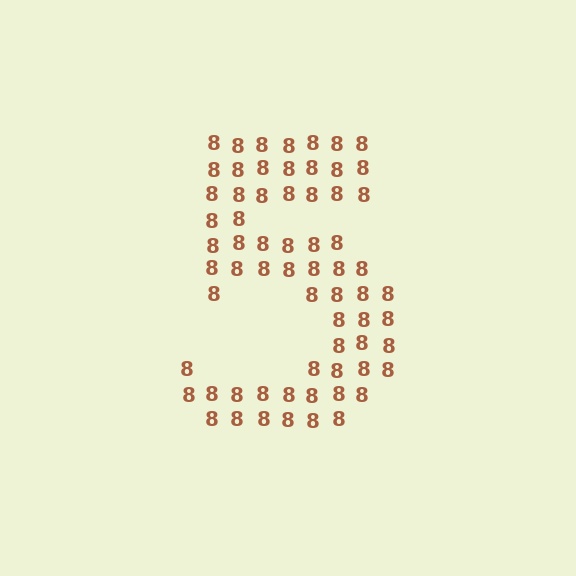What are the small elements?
The small elements are digit 8's.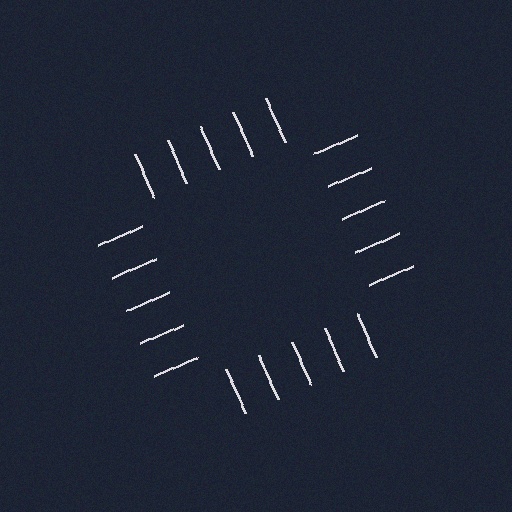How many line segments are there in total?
20 — 5 along each of the 4 edges.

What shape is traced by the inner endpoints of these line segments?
An illusory square — the line segments terminate on its edges but no continuous stroke is drawn.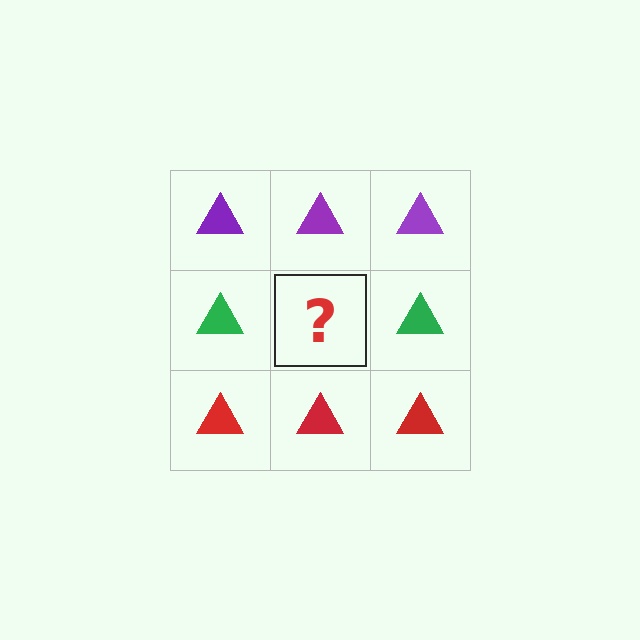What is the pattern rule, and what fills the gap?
The rule is that each row has a consistent color. The gap should be filled with a green triangle.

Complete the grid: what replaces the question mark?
The question mark should be replaced with a green triangle.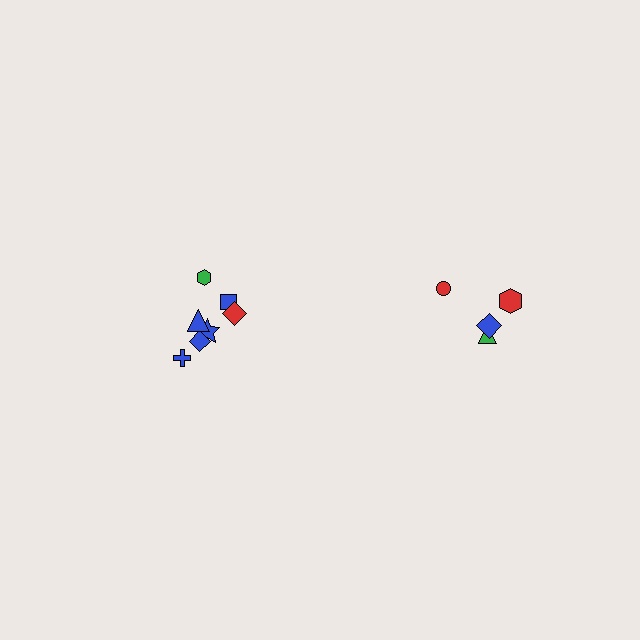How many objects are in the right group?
There are 4 objects.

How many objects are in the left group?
There are 7 objects.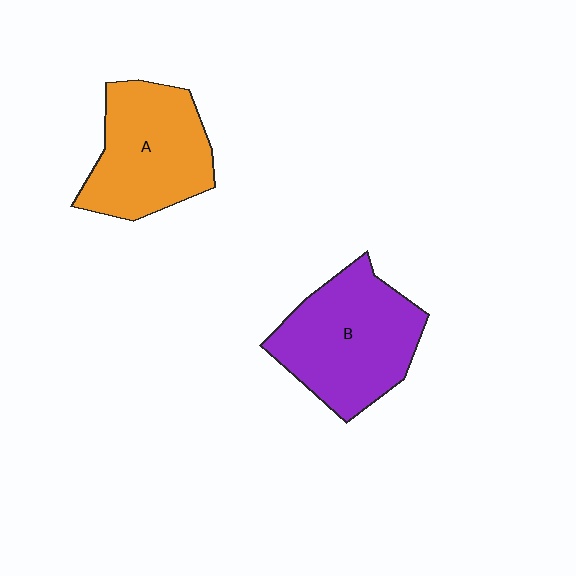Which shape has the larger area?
Shape B (purple).